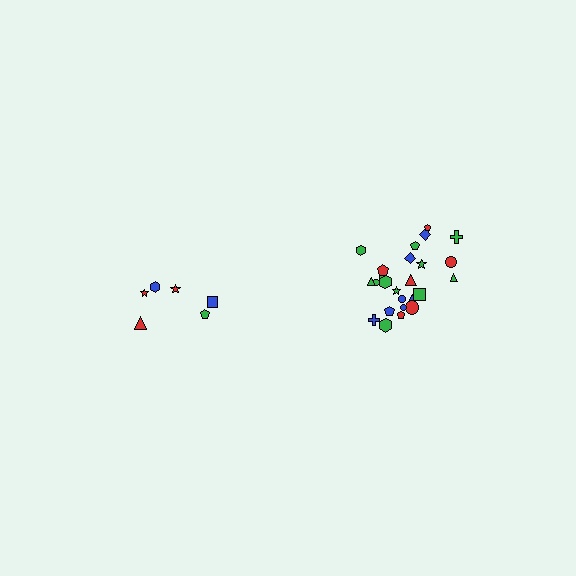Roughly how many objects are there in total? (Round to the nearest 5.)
Roughly 30 objects in total.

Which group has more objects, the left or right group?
The right group.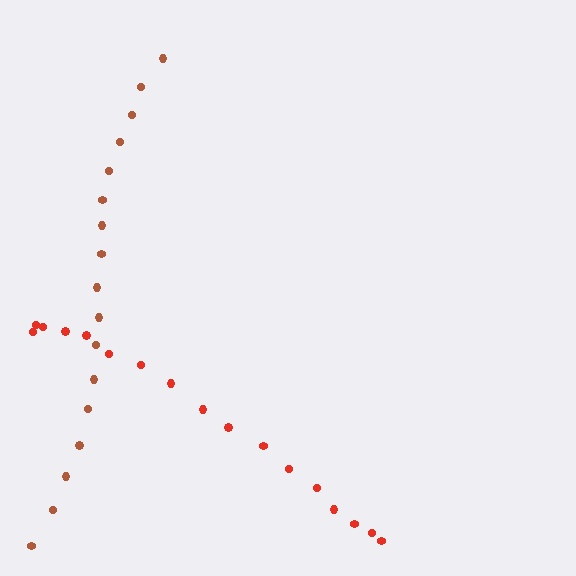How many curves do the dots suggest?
There are 2 distinct paths.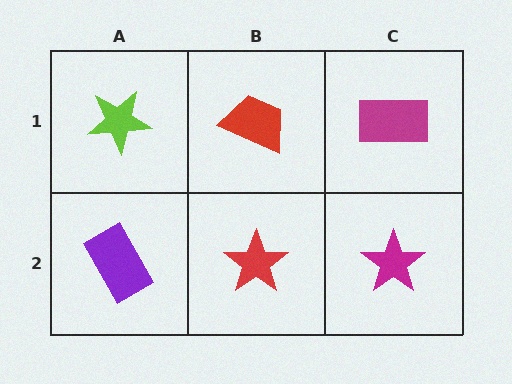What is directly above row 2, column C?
A magenta rectangle.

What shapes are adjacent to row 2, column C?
A magenta rectangle (row 1, column C), a red star (row 2, column B).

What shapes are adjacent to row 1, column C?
A magenta star (row 2, column C), a red trapezoid (row 1, column B).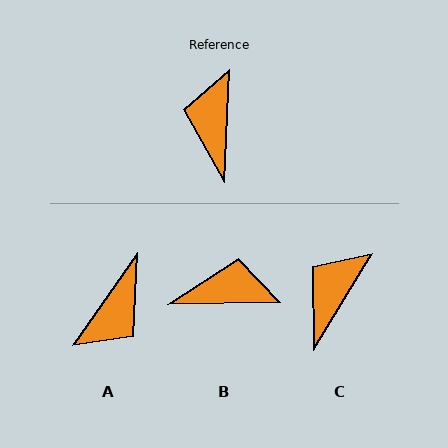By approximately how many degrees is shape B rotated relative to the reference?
Approximately 86 degrees clockwise.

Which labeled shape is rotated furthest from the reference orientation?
A, about 148 degrees away.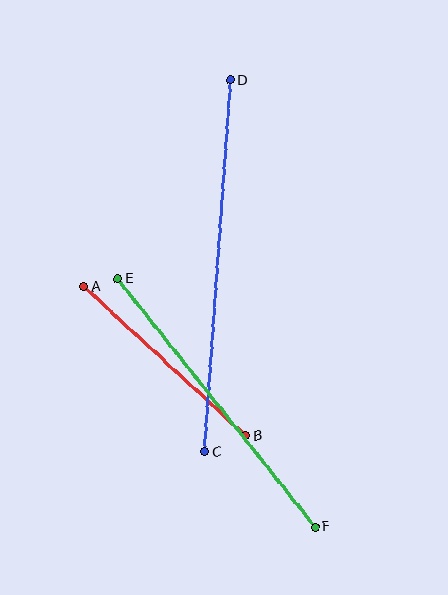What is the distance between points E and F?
The distance is approximately 317 pixels.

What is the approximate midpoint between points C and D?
The midpoint is at approximately (217, 266) pixels.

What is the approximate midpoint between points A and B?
The midpoint is at approximately (165, 361) pixels.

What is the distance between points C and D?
The distance is approximately 373 pixels.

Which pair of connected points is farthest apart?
Points C and D are farthest apart.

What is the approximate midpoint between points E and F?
The midpoint is at approximately (216, 403) pixels.